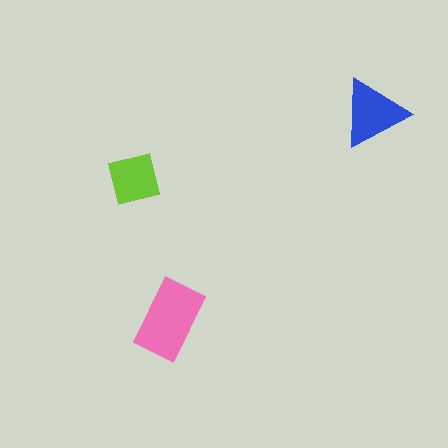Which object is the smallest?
The lime square.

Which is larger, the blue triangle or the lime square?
The blue triangle.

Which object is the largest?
The pink rectangle.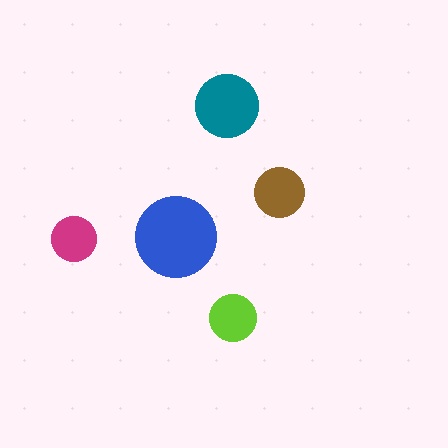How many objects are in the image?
There are 5 objects in the image.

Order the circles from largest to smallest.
the blue one, the teal one, the brown one, the lime one, the magenta one.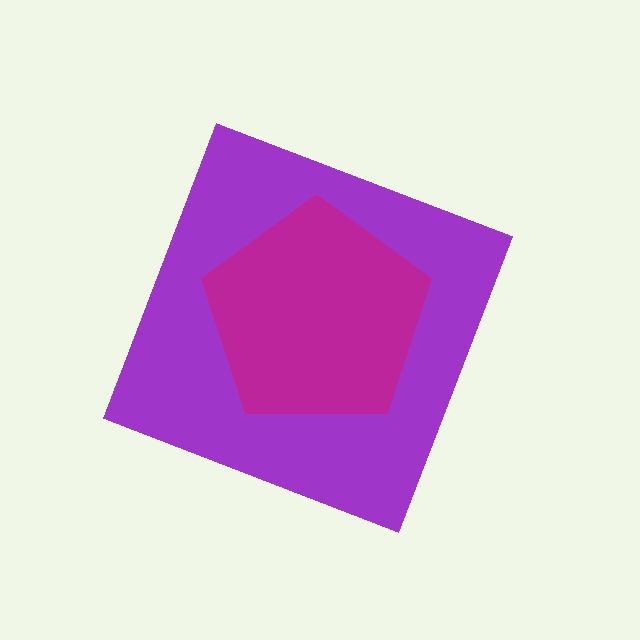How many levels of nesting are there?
2.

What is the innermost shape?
The magenta pentagon.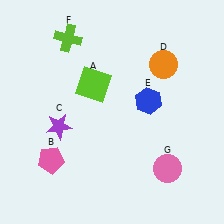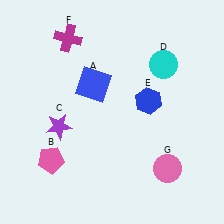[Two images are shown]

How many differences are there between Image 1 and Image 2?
There are 3 differences between the two images.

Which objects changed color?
A changed from lime to blue. D changed from orange to cyan. F changed from lime to magenta.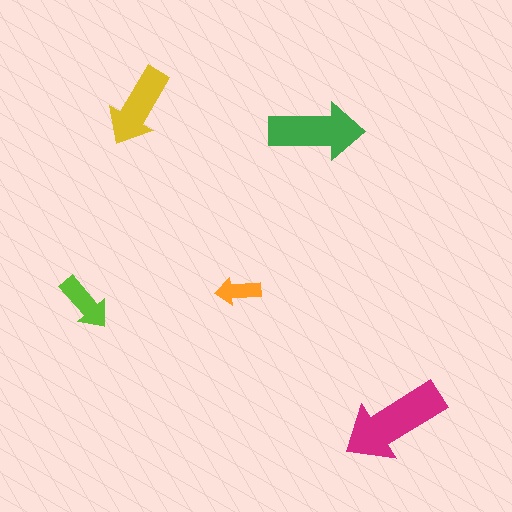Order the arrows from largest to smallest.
the magenta one, the green one, the yellow one, the lime one, the orange one.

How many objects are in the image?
There are 5 objects in the image.